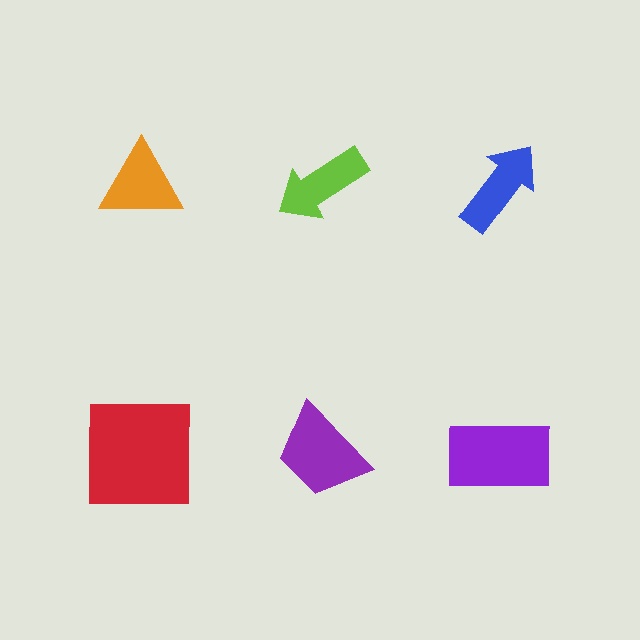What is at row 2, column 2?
A purple trapezoid.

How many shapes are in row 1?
3 shapes.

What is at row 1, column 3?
A blue arrow.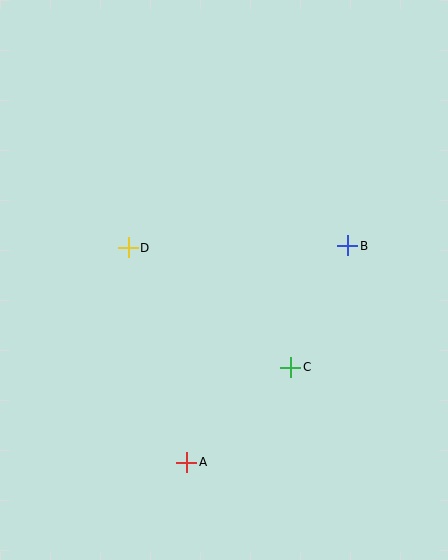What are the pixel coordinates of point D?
Point D is at (128, 248).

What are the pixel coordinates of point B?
Point B is at (348, 246).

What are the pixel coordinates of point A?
Point A is at (187, 462).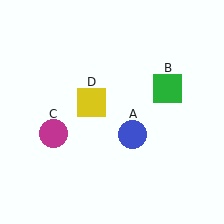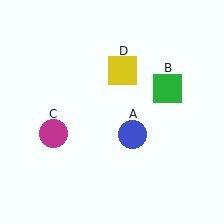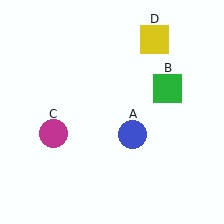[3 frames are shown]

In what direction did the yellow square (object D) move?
The yellow square (object D) moved up and to the right.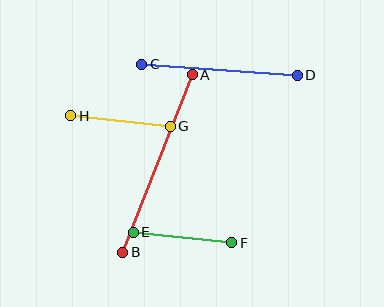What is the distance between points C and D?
The distance is approximately 156 pixels.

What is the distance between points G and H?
The distance is approximately 100 pixels.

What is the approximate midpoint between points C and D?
The midpoint is at approximately (219, 70) pixels.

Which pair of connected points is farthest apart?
Points A and B are farthest apart.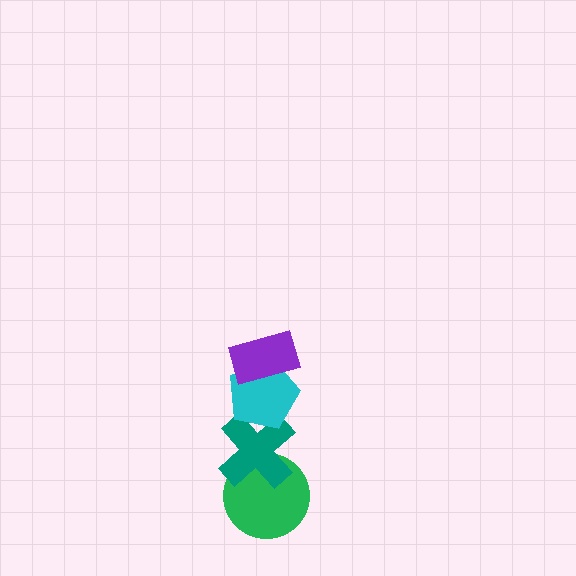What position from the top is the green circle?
The green circle is 4th from the top.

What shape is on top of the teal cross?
The cyan pentagon is on top of the teal cross.